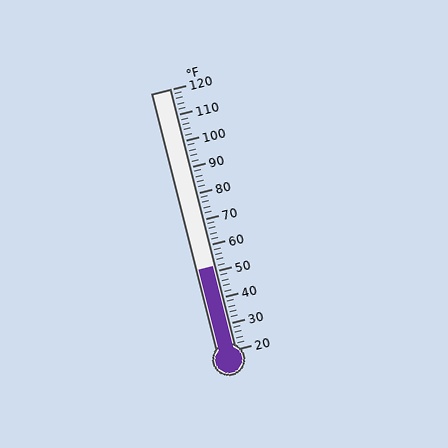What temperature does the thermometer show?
The thermometer shows approximately 52°F.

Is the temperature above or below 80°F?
The temperature is below 80°F.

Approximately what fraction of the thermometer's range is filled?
The thermometer is filled to approximately 30% of its range.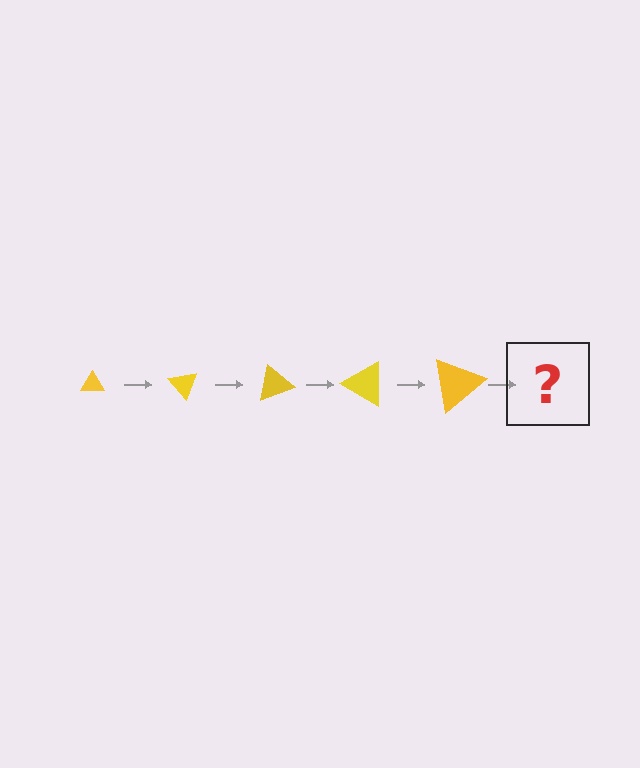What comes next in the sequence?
The next element should be a triangle, larger than the previous one and rotated 250 degrees from the start.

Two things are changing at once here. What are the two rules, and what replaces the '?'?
The two rules are that the triangle grows larger each step and it rotates 50 degrees each step. The '?' should be a triangle, larger than the previous one and rotated 250 degrees from the start.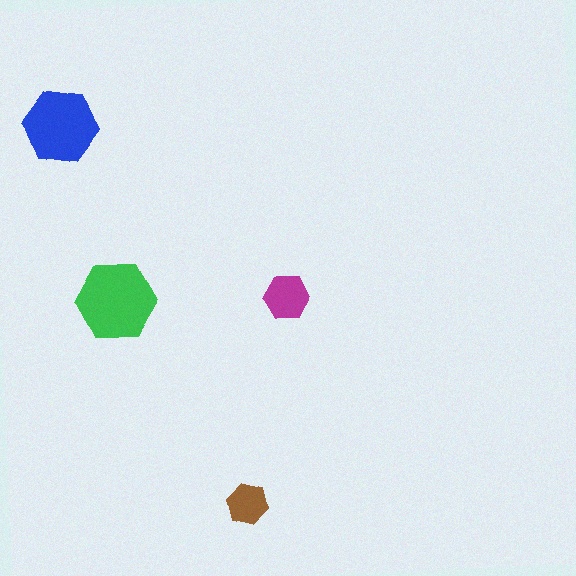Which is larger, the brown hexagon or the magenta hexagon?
The magenta one.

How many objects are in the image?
There are 4 objects in the image.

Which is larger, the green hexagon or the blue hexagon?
The green one.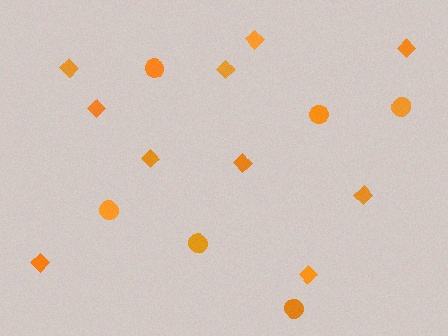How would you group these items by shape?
There are 2 groups: one group of diamonds (10) and one group of circles (6).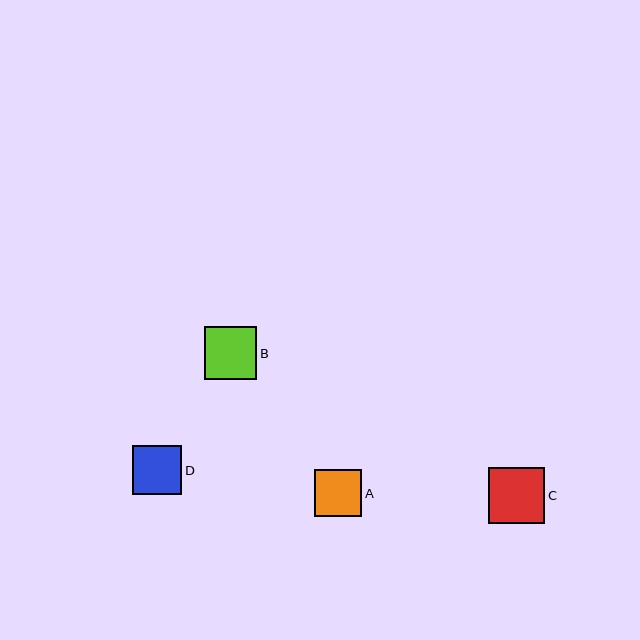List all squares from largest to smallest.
From largest to smallest: C, B, D, A.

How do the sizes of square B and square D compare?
Square B and square D are approximately the same size.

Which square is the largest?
Square C is the largest with a size of approximately 56 pixels.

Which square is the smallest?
Square A is the smallest with a size of approximately 48 pixels.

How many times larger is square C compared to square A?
Square C is approximately 1.2 times the size of square A.